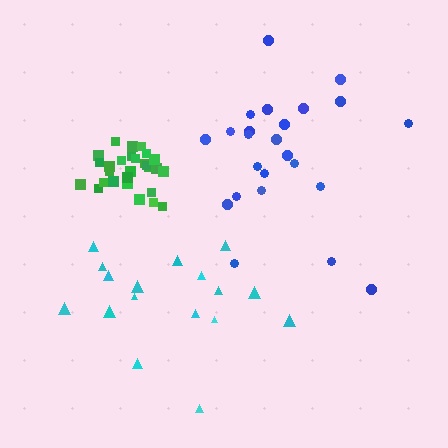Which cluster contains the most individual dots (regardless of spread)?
Green (28).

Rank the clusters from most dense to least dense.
green, blue, cyan.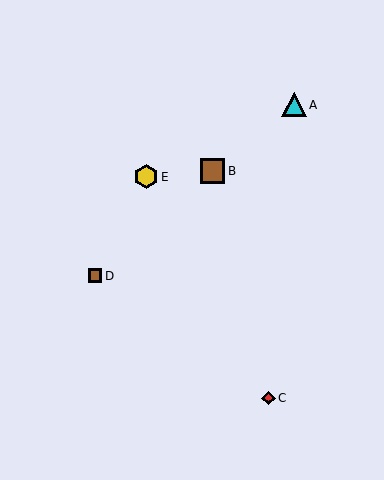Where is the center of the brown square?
The center of the brown square is at (95, 276).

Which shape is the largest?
The brown square (labeled B) is the largest.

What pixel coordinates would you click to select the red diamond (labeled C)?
Click at (269, 398) to select the red diamond C.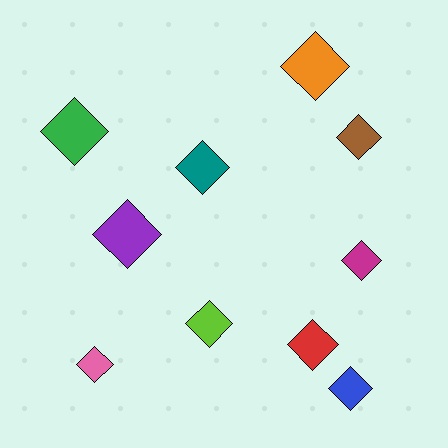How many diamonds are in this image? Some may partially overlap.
There are 10 diamonds.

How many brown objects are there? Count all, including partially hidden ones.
There is 1 brown object.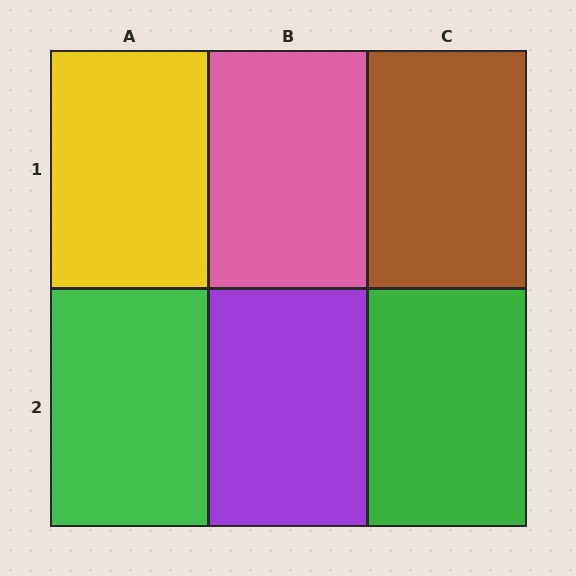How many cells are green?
2 cells are green.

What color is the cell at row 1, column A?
Yellow.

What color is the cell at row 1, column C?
Brown.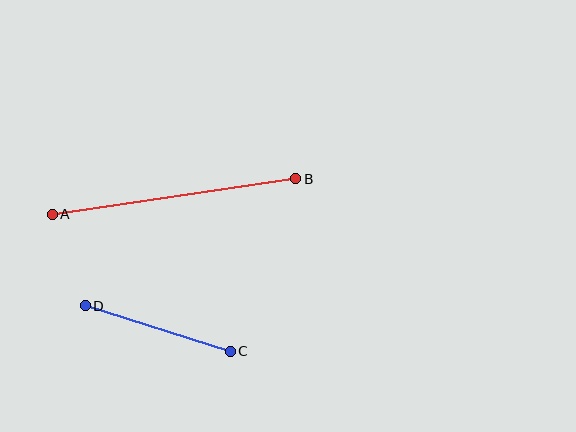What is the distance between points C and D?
The distance is approximately 152 pixels.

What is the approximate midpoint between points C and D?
The midpoint is at approximately (158, 328) pixels.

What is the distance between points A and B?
The distance is approximately 246 pixels.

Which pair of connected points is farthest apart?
Points A and B are farthest apart.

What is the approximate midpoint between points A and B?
The midpoint is at approximately (174, 196) pixels.